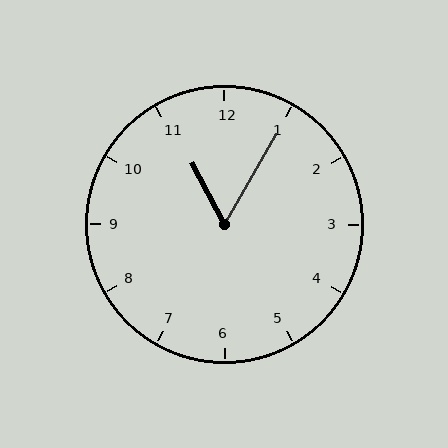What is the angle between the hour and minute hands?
Approximately 58 degrees.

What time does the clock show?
11:05.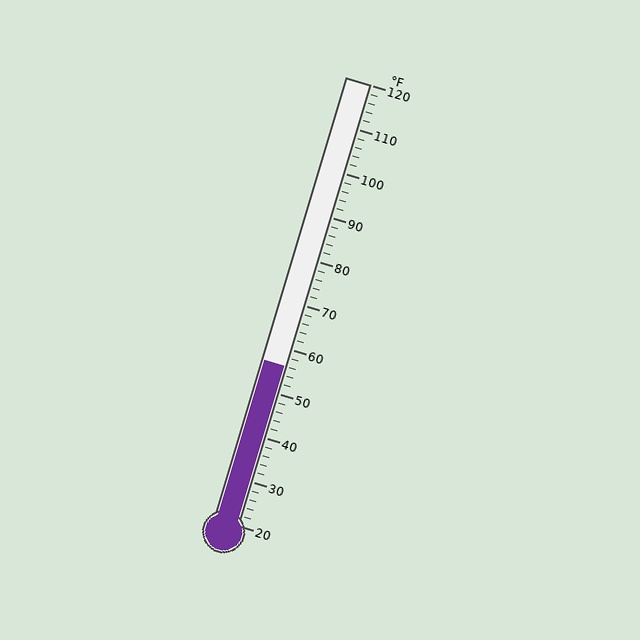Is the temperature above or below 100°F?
The temperature is below 100°F.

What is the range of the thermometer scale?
The thermometer scale ranges from 20°F to 120°F.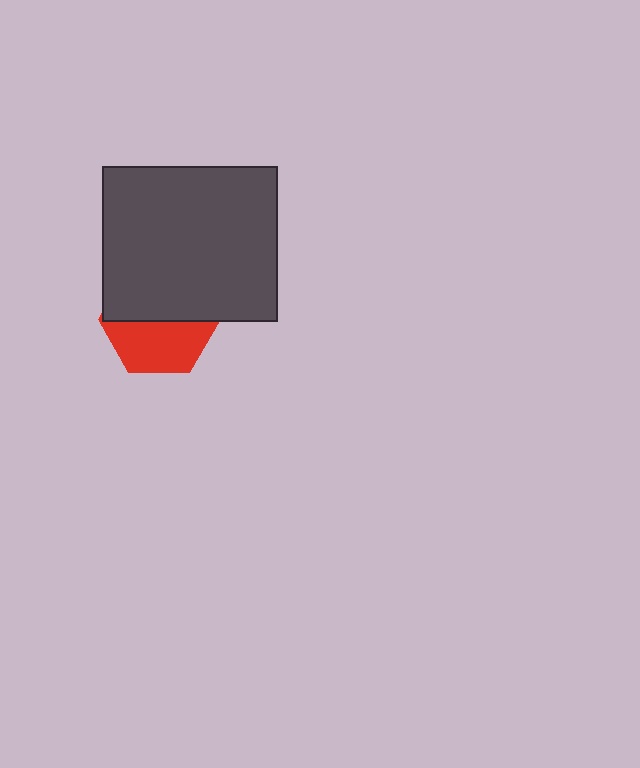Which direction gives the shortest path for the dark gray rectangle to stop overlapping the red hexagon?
Moving up gives the shortest separation.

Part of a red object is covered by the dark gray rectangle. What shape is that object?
It is a hexagon.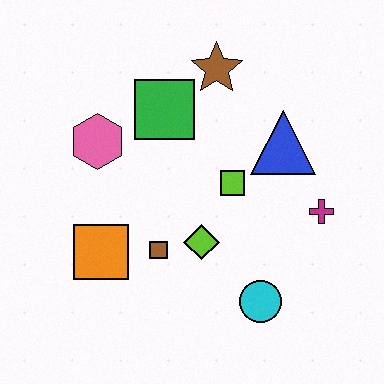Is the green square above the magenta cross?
Yes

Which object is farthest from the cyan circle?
The brown star is farthest from the cyan circle.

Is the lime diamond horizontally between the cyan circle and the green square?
Yes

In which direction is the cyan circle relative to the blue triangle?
The cyan circle is below the blue triangle.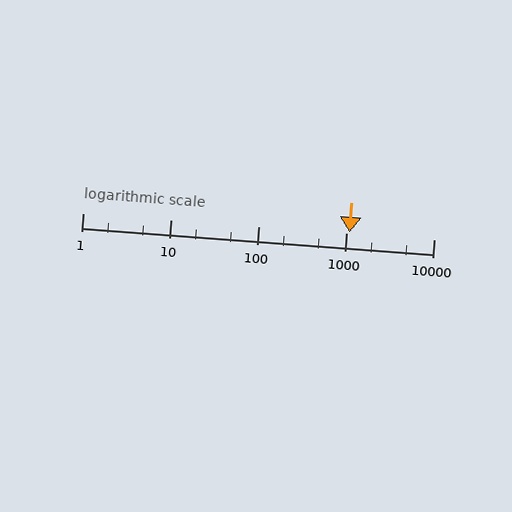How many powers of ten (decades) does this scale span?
The scale spans 4 decades, from 1 to 10000.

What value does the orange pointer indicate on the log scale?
The pointer indicates approximately 1100.